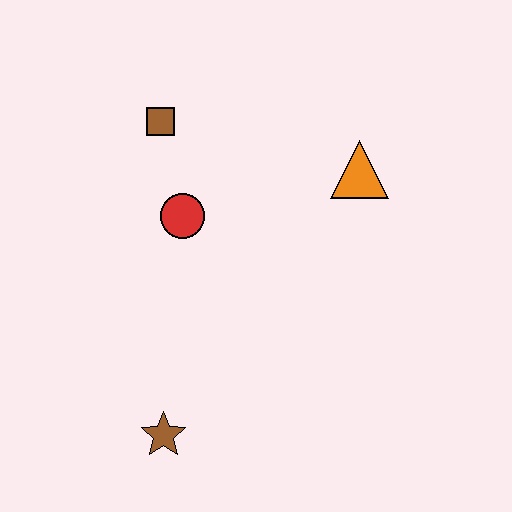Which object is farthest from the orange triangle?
The brown star is farthest from the orange triangle.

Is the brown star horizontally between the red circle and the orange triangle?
No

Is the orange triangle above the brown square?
No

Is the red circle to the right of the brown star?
Yes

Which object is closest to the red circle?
The brown square is closest to the red circle.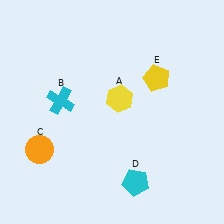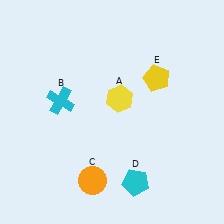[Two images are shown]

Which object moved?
The orange circle (C) moved right.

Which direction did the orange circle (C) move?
The orange circle (C) moved right.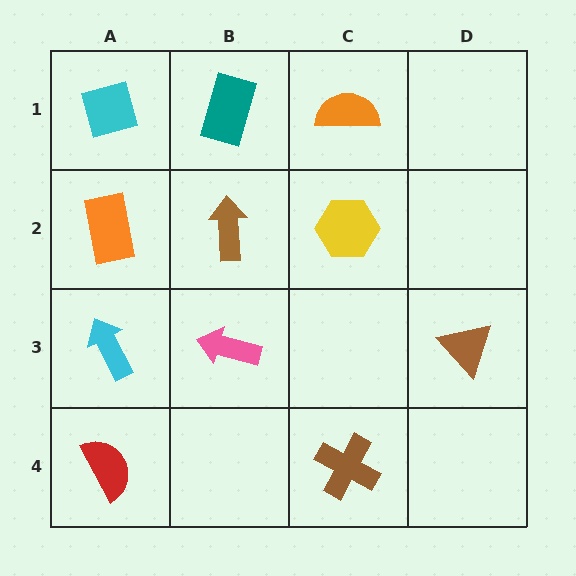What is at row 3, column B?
A pink arrow.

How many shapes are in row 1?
3 shapes.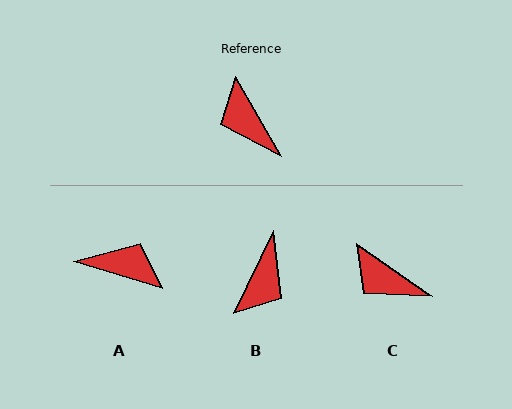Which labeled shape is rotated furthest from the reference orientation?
A, about 136 degrees away.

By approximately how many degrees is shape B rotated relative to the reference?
Approximately 124 degrees counter-clockwise.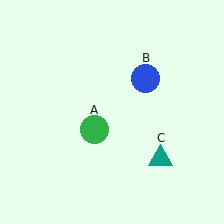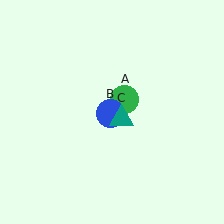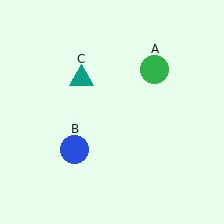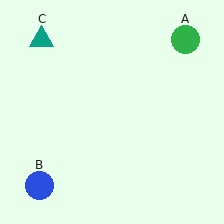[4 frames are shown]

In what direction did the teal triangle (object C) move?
The teal triangle (object C) moved up and to the left.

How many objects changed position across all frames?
3 objects changed position: green circle (object A), blue circle (object B), teal triangle (object C).